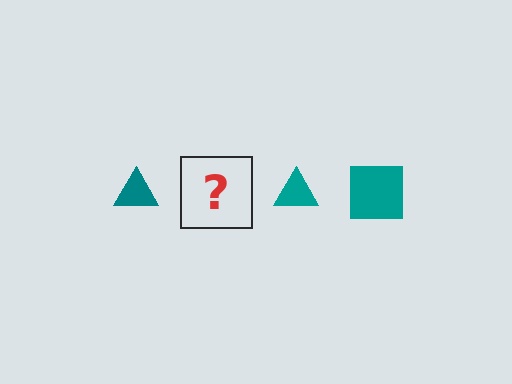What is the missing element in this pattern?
The missing element is a teal square.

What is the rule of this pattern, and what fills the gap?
The rule is that the pattern cycles through triangle, square shapes in teal. The gap should be filled with a teal square.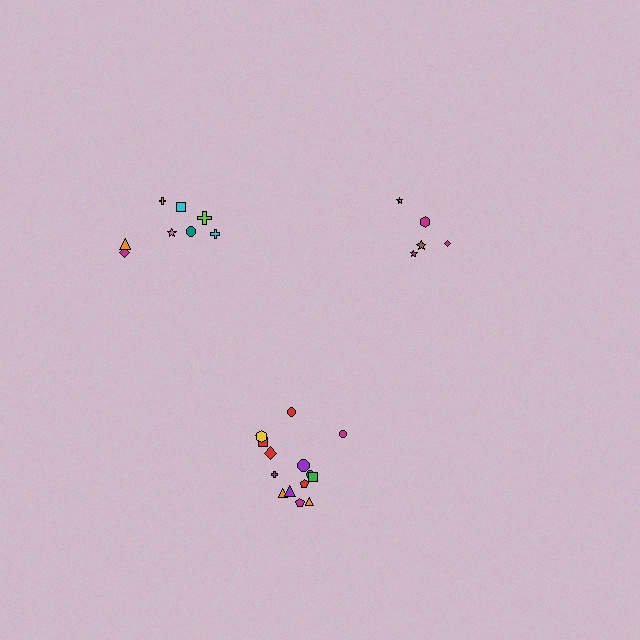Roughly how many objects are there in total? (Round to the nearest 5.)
Roughly 30 objects in total.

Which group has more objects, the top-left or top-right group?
The top-left group.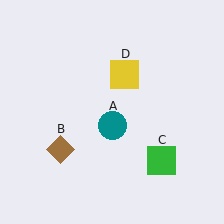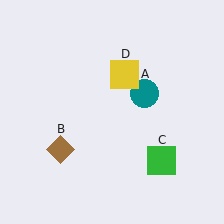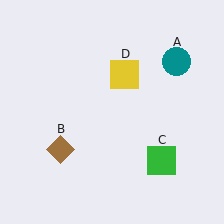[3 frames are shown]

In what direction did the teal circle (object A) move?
The teal circle (object A) moved up and to the right.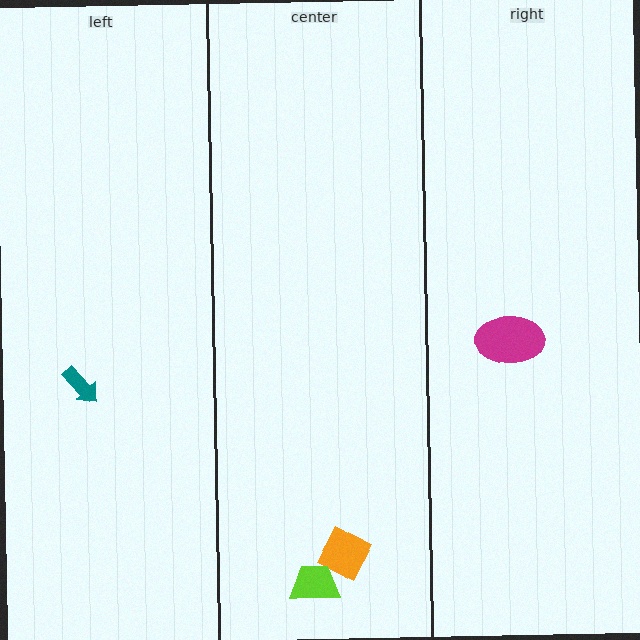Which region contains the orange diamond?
The center region.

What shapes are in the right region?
The magenta ellipse.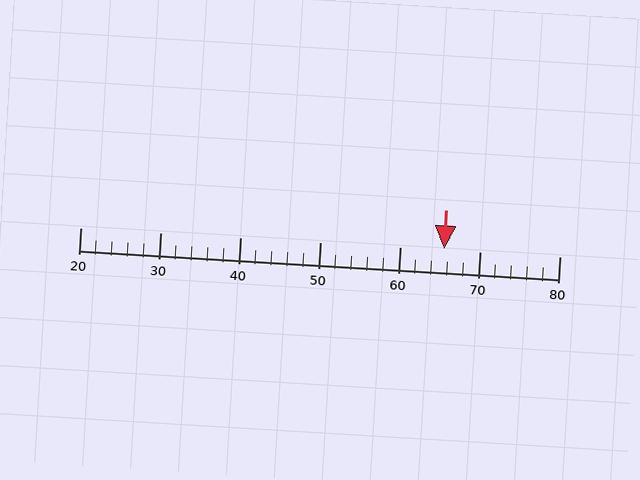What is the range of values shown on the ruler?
The ruler shows values from 20 to 80.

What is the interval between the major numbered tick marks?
The major tick marks are spaced 10 units apart.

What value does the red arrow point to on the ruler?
The red arrow points to approximately 66.